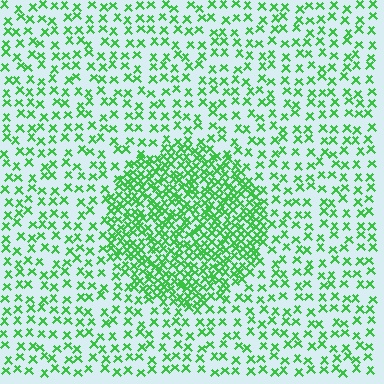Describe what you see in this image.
The image contains small green elements arranged at two different densities. A circle-shaped region is visible where the elements are more densely packed than the surrounding area.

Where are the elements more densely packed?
The elements are more densely packed inside the circle boundary.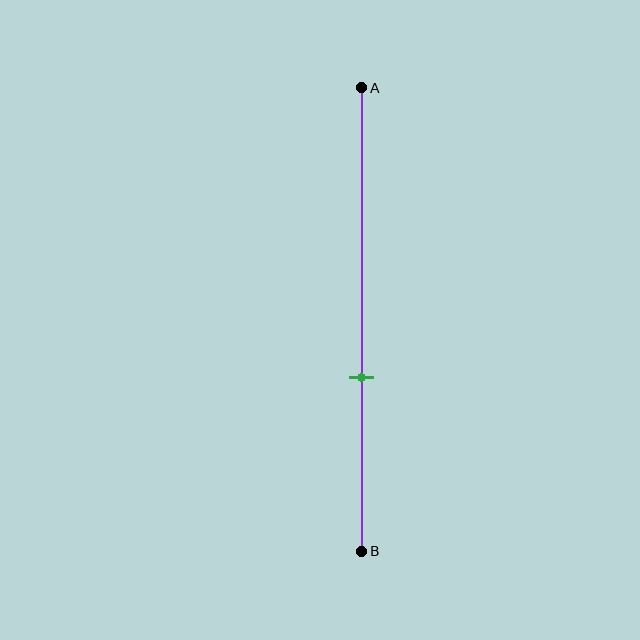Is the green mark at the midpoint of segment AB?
No, the mark is at about 60% from A, not at the 50% midpoint.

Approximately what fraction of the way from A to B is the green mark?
The green mark is approximately 60% of the way from A to B.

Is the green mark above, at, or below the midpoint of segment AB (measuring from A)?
The green mark is below the midpoint of segment AB.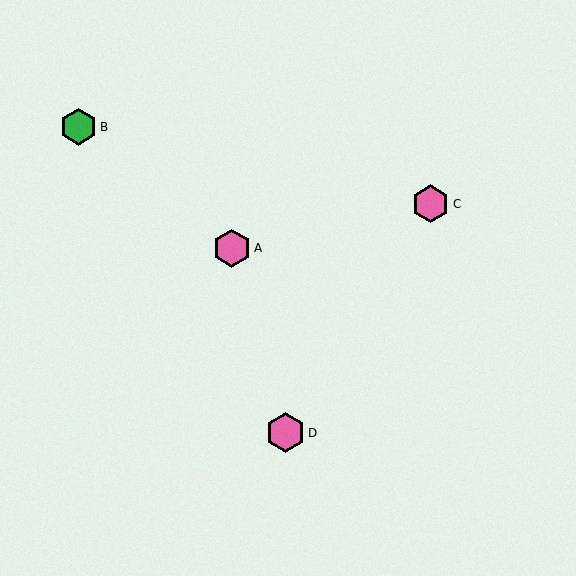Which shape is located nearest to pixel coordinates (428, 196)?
The pink hexagon (labeled C) at (431, 204) is nearest to that location.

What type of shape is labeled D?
Shape D is a pink hexagon.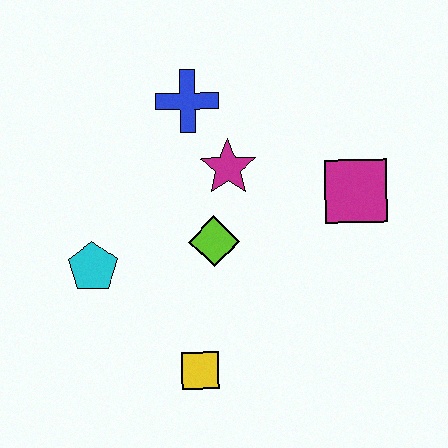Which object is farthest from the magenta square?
The cyan pentagon is farthest from the magenta square.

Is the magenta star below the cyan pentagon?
No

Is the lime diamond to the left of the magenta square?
Yes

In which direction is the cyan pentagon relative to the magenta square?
The cyan pentagon is to the left of the magenta square.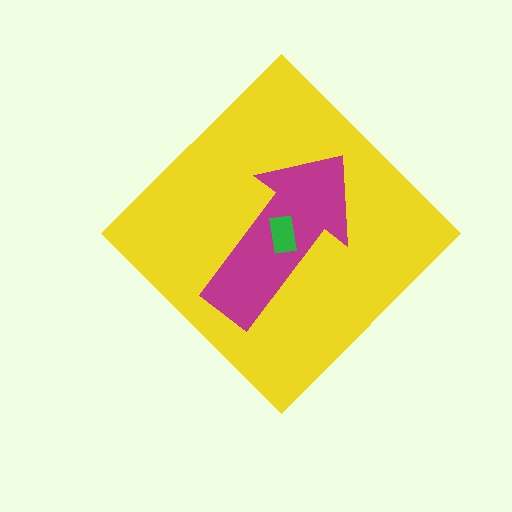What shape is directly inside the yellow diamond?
The magenta arrow.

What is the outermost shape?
The yellow diamond.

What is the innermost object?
The green rectangle.